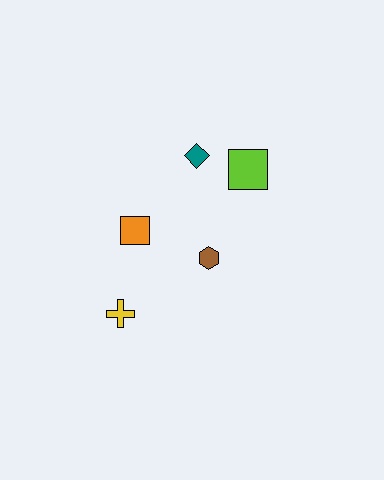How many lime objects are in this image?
There is 1 lime object.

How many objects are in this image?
There are 5 objects.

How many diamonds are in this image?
There is 1 diamond.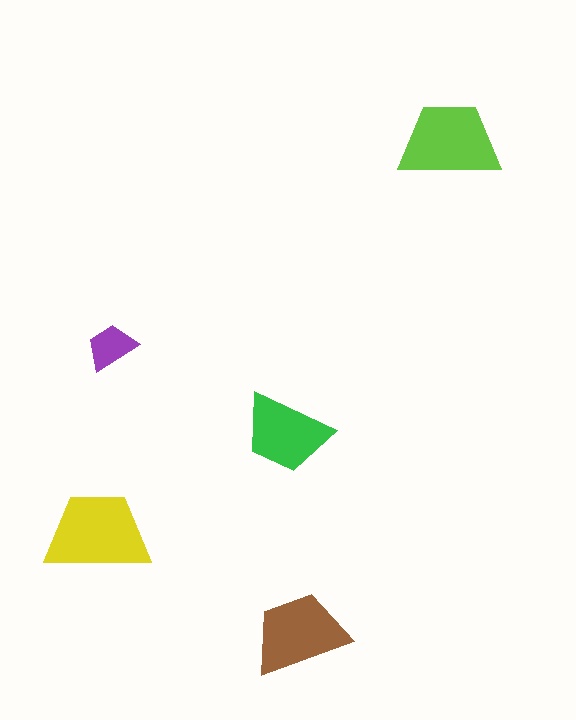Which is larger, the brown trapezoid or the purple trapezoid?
The brown one.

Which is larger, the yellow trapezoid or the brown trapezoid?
The yellow one.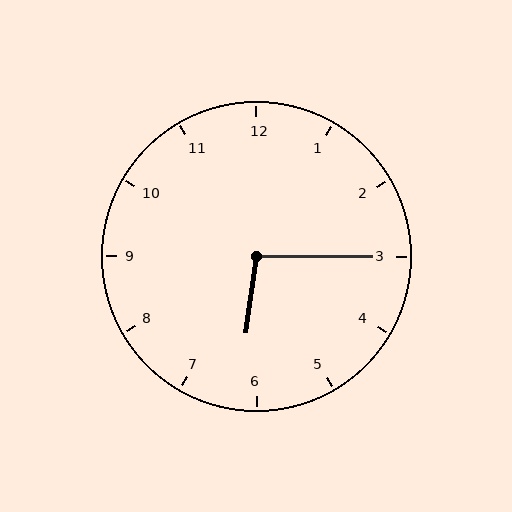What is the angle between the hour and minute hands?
Approximately 98 degrees.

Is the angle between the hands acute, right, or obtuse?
It is obtuse.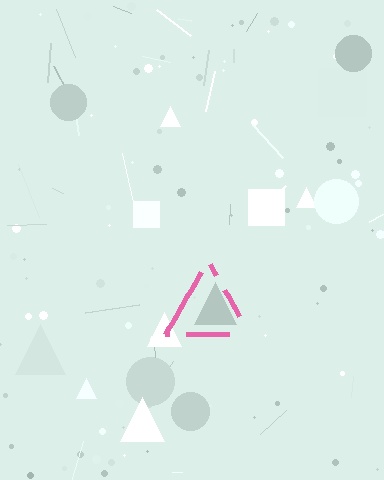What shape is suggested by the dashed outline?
The dashed outline suggests a triangle.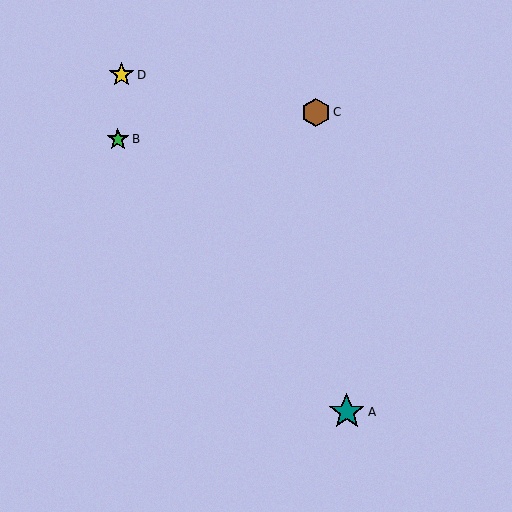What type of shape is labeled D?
Shape D is a yellow star.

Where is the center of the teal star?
The center of the teal star is at (347, 412).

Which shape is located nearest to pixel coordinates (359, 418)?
The teal star (labeled A) at (347, 412) is nearest to that location.